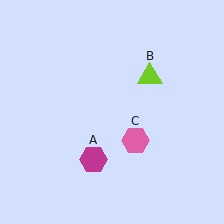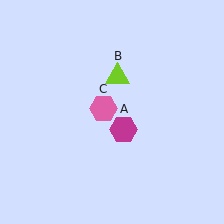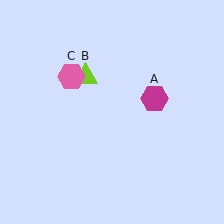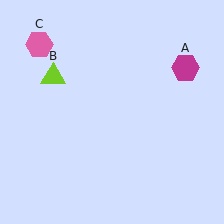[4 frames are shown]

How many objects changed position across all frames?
3 objects changed position: magenta hexagon (object A), lime triangle (object B), pink hexagon (object C).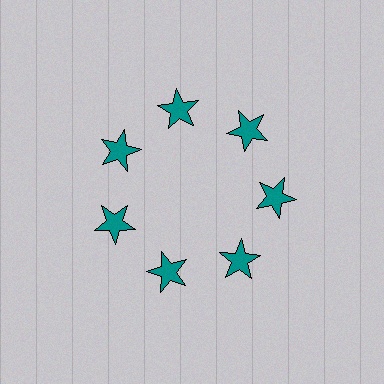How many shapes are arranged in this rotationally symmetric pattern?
There are 7 shapes, arranged in 7 groups of 1.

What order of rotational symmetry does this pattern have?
This pattern has 7-fold rotational symmetry.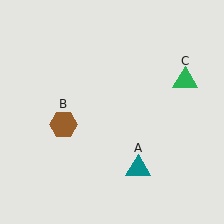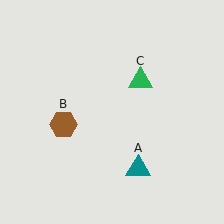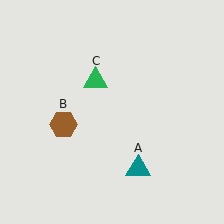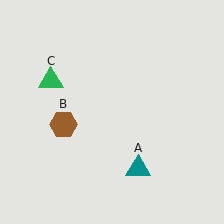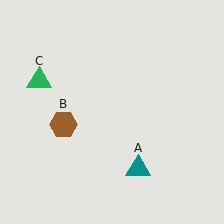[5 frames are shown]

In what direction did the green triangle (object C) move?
The green triangle (object C) moved left.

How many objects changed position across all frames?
1 object changed position: green triangle (object C).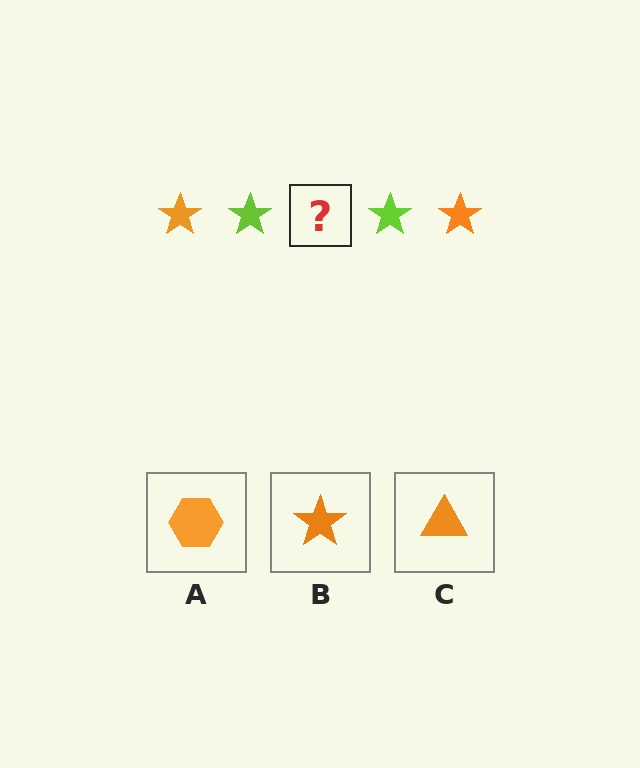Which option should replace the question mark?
Option B.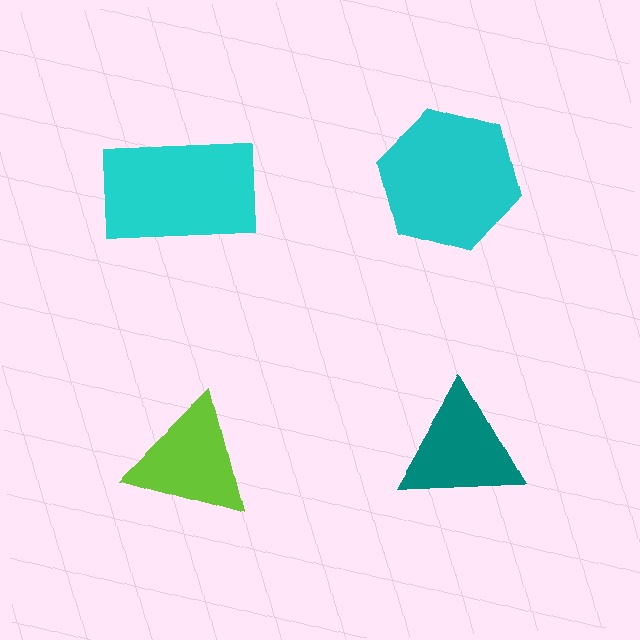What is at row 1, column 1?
A cyan rectangle.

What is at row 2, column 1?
A lime triangle.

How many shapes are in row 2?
2 shapes.